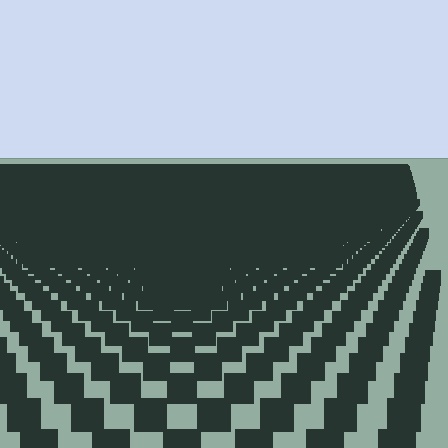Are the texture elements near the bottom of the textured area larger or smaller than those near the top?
Larger. Near the bottom, elements are closer to the viewer and appear at a bigger on-screen size.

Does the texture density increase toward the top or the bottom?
Density increases toward the top.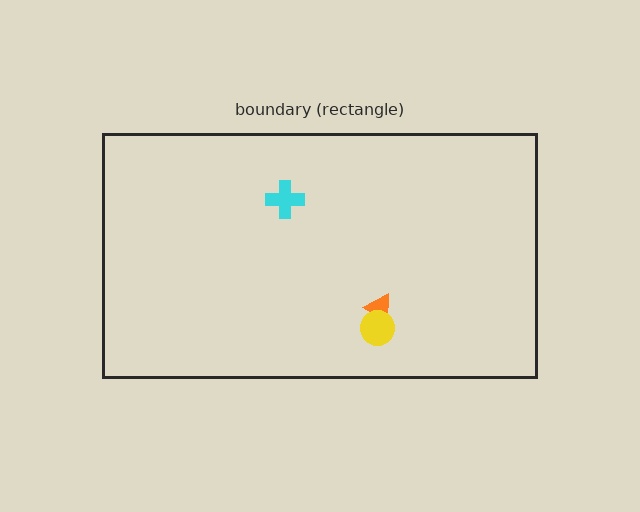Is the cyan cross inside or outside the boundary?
Inside.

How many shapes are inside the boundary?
3 inside, 0 outside.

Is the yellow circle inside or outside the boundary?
Inside.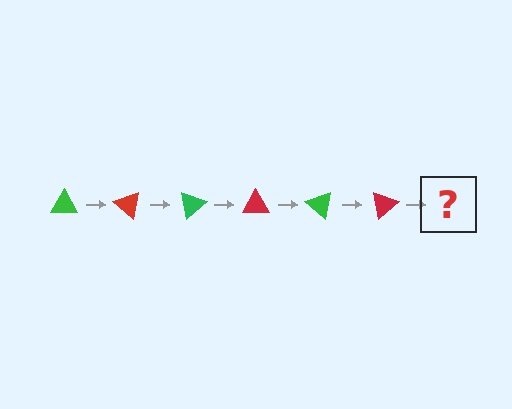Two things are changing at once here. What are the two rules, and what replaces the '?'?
The two rules are that it rotates 40 degrees each step and the color cycles through green and red. The '?' should be a green triangle, rotated 240 degrees from the start.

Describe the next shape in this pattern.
It should be a green triangle, rotated 240 degrees from the start.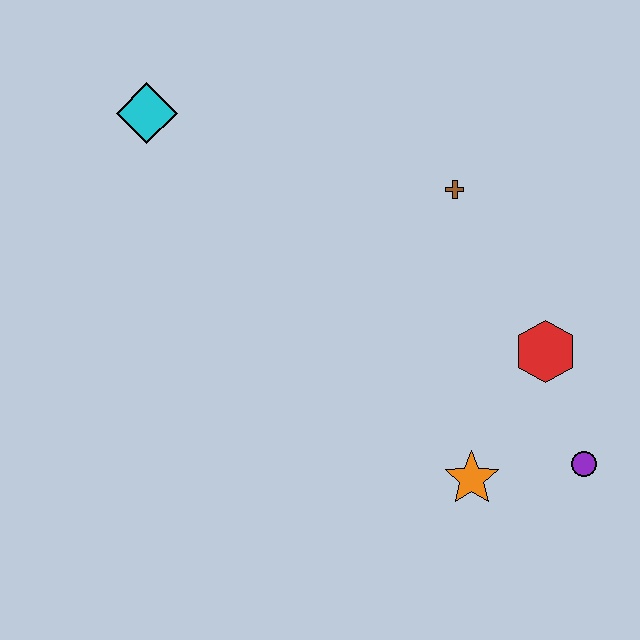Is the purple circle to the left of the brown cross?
No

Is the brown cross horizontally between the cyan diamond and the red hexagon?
Yes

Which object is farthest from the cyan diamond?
The purple circle is farthest from the cyan diamond.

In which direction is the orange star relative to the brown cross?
The orange star is below the brown cross.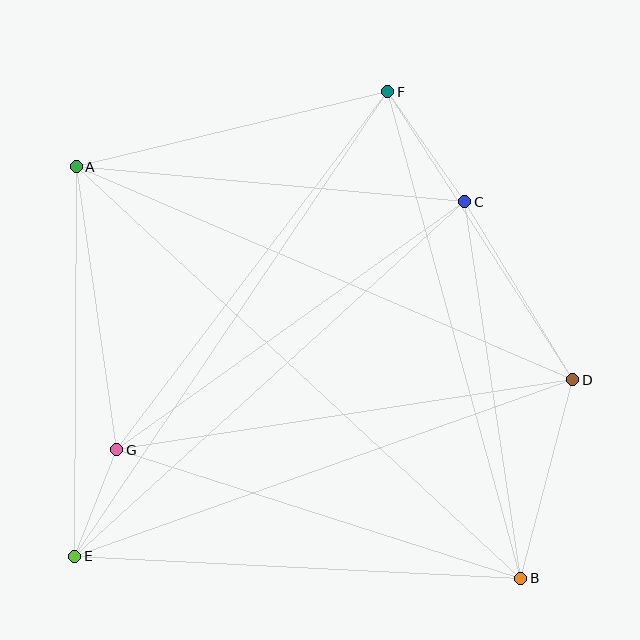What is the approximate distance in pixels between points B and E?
The distance between B and E is approximately 447 pixels.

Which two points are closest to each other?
Points E and G are closest to each other.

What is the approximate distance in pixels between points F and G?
The distance between F and G is approximately 449 pixels.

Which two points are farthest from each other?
Points A and B are farthest from each other.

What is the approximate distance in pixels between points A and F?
The distance between A and F is approximately 320 pixels.